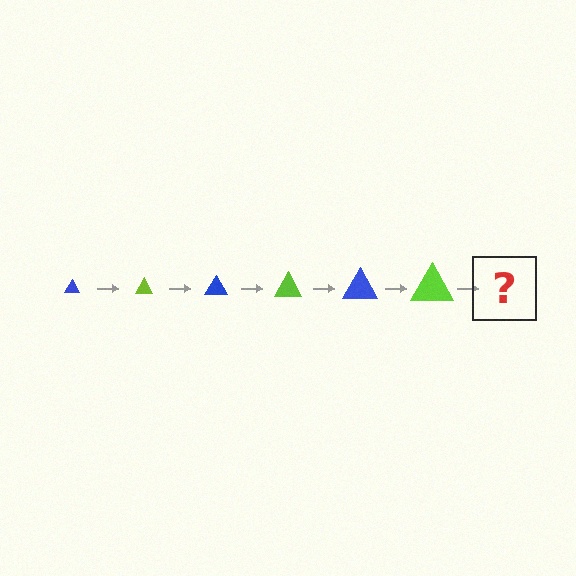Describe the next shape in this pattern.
It should be a blue triangle, larger than the previous one.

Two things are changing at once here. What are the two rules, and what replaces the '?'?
The two rules are that the triangle grows larger each step and the color cycles through blue and lime. The '?' should be a blue triangle, larger than the previous one.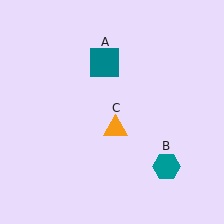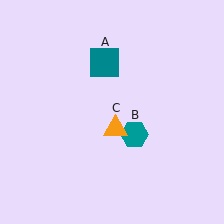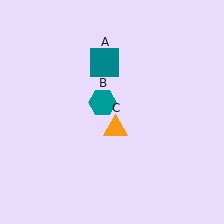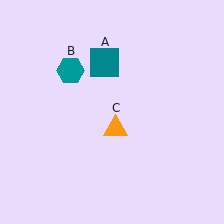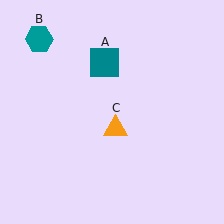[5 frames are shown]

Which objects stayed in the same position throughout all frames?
Teal square (object A) and orange triangle (object C) remained stationary.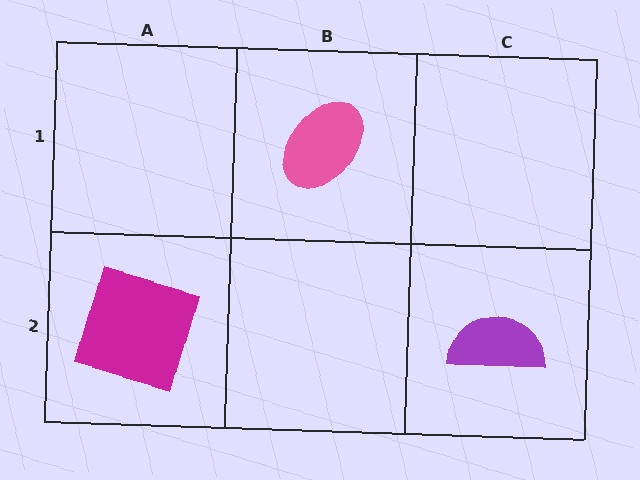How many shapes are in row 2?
2 shapes.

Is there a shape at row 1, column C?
No, that cell is empty.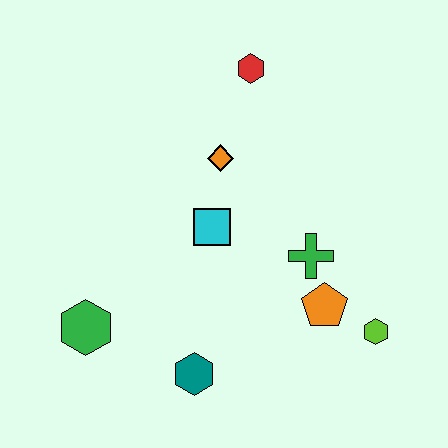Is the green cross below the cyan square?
Yes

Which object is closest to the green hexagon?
The teal hexagon is closest to the green hexagon.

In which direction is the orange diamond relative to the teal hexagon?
The orange diamond is above the teal hexagon.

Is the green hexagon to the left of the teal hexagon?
Yes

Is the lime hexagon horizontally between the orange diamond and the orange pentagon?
No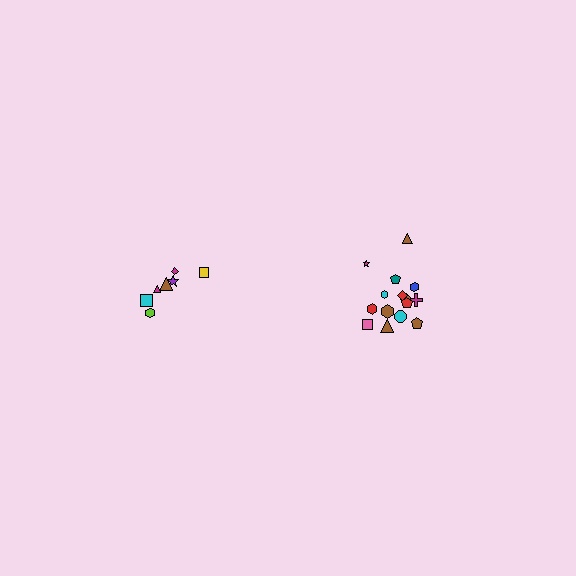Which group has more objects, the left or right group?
The right group.